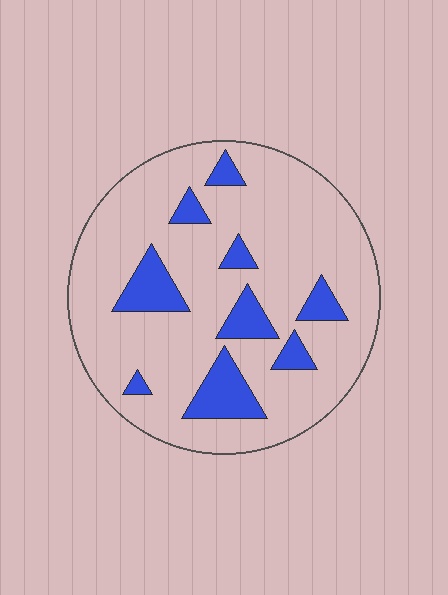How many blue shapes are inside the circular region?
9.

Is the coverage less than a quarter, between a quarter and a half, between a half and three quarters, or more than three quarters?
Less than a quarter.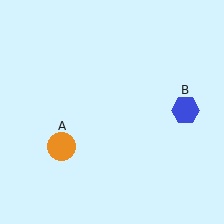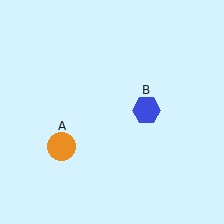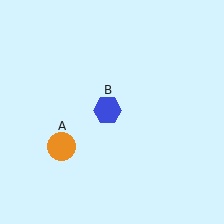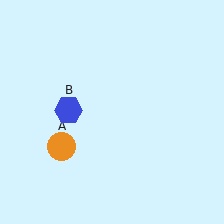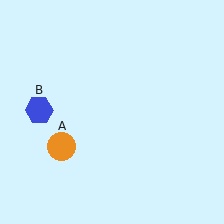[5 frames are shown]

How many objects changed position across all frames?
1 object changed position: blue hexagon (object B).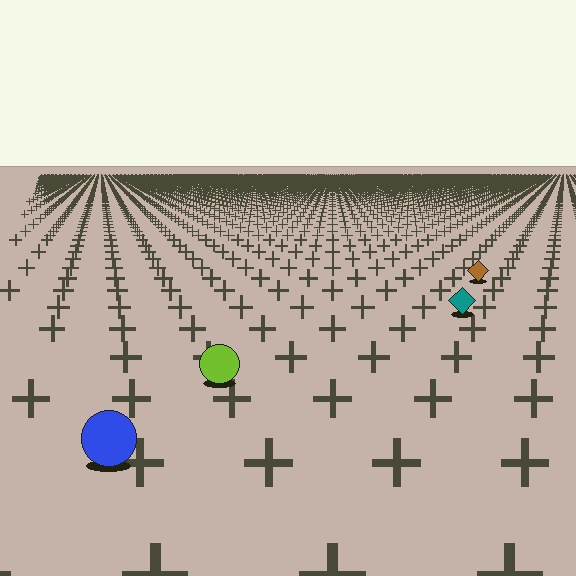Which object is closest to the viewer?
The blue circle is closest. The texture marks near it are larger and more spread out.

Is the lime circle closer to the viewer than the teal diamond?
Yes. The lime circle is closer — you can tell from the texture gradient: the ground texture is coarser near it.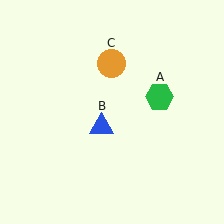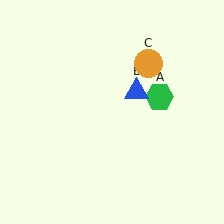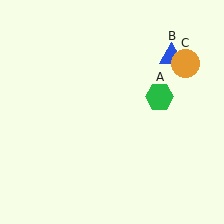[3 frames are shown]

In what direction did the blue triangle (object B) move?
The blue triangle (object B) moved up and to the right.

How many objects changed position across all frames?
2 objects changed position: blue triangle (object B), orange circle (object C).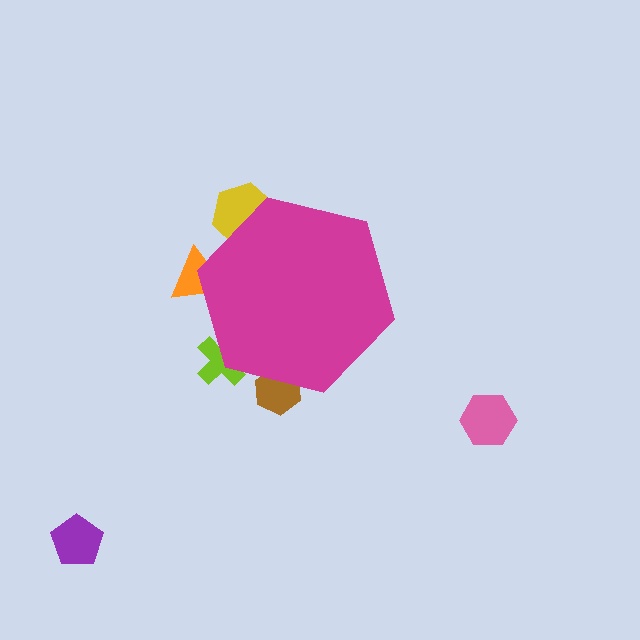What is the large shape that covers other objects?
A magenta hexagon.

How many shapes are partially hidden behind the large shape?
4 shapes are partially hidden.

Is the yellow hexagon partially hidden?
Yes, the yellow hexagon is partially hidden behind the magenta hexagon.